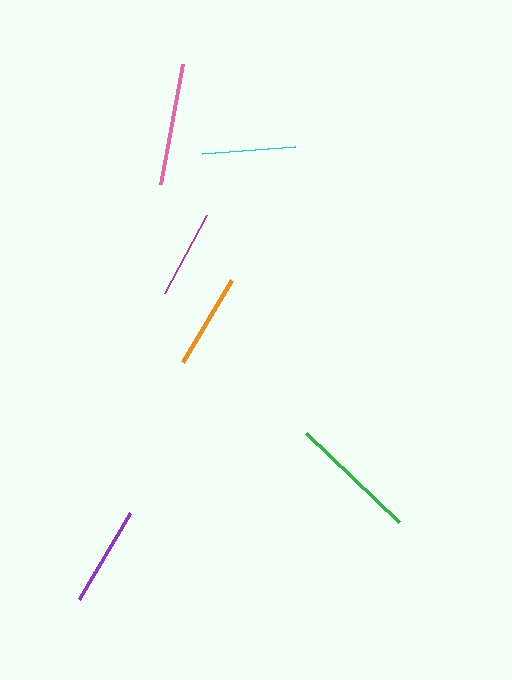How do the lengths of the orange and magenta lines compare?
The orange and magenta lines are approximately the same length.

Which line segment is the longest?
The green line is the longest at approximately 129 pixels.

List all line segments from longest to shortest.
From longest to shortest: green, pink, purple, orange, cyan, magenta.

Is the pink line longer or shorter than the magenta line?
The pink line is longer than the magenta line.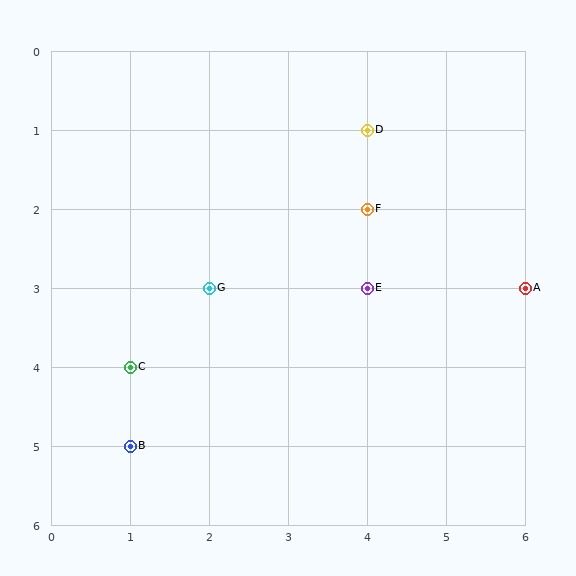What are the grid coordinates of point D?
Point D is at grid coordinates (4, 1).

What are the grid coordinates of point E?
Point E is at grid coordinates (4, 3).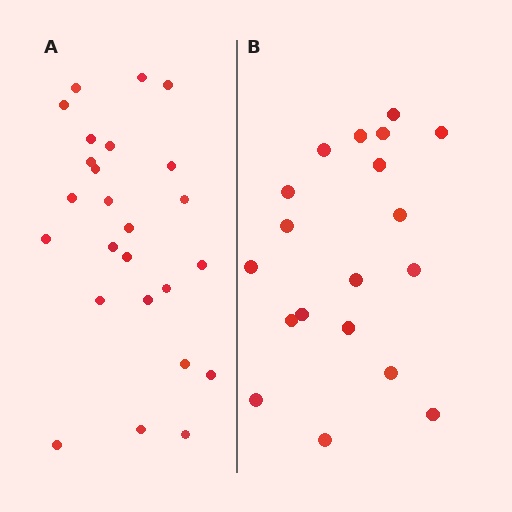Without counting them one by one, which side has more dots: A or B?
Region A (the left region) has more dots.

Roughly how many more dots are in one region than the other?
Region A has about 6 more dots than region B.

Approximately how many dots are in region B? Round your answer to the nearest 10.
About 20 dots. (The exact count is 19, which rounds to 20.)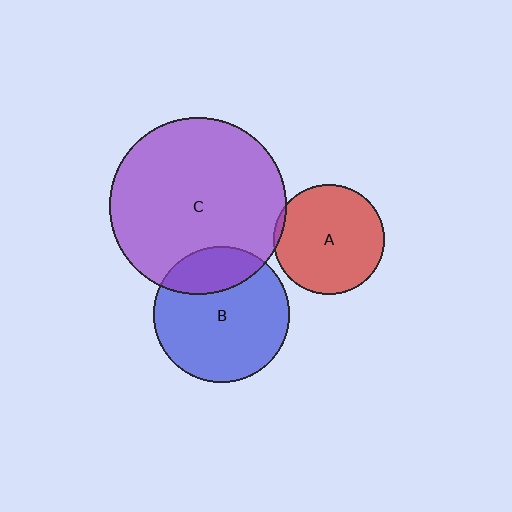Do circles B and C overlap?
Yes.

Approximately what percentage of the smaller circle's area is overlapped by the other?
Approximately 25%.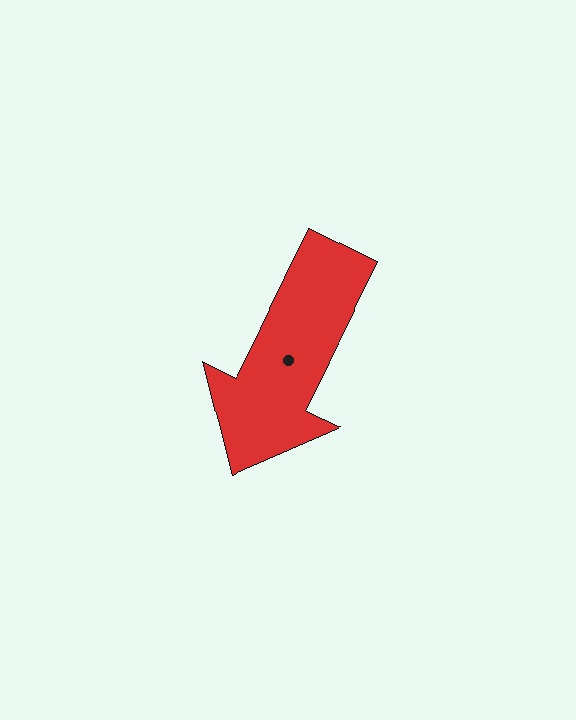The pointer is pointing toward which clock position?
Roughly 7 o'clock.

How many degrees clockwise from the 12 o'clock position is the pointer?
Approximately 206 degrees.